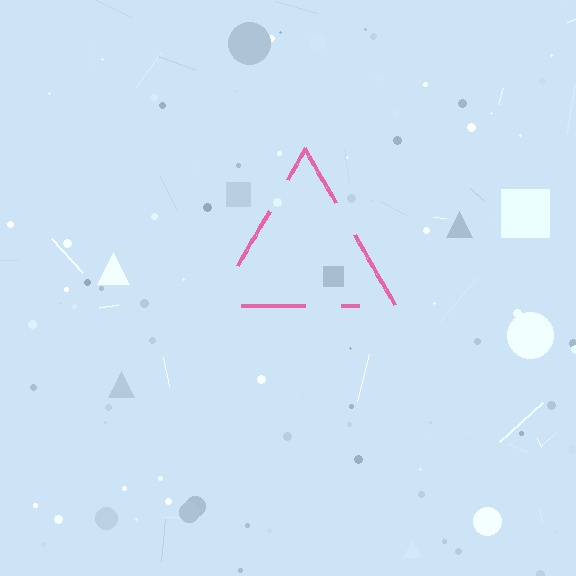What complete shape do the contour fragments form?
The contour fragments form a triangle.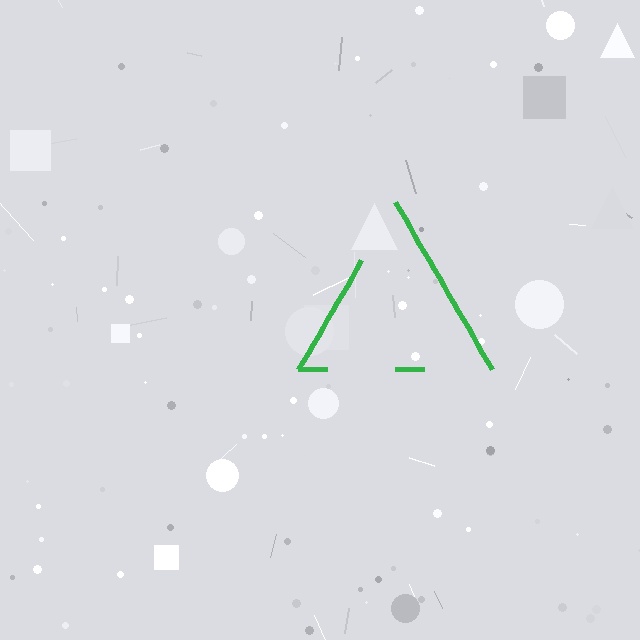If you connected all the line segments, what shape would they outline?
They would outline a triangle.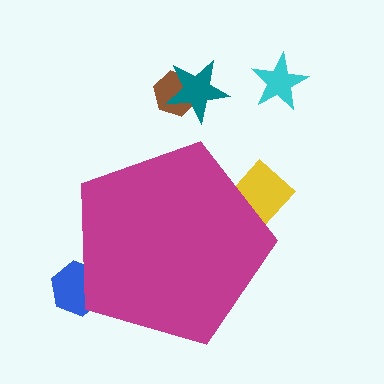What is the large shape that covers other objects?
A magenta pentagon.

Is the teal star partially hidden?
No, the teal star is fully visible.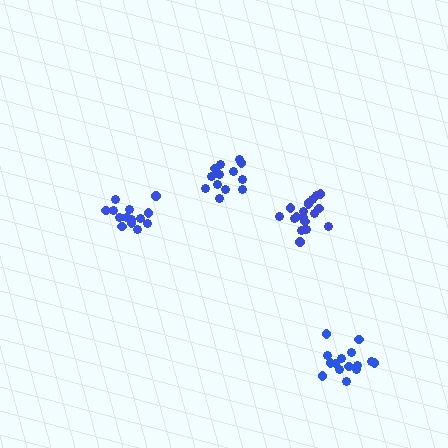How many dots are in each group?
Group 1: 15 dots, Group 2: 14 dots, Group 3: 13 dots, Group 4: 18 dots (60 total).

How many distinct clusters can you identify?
There are 4 distinct clusters.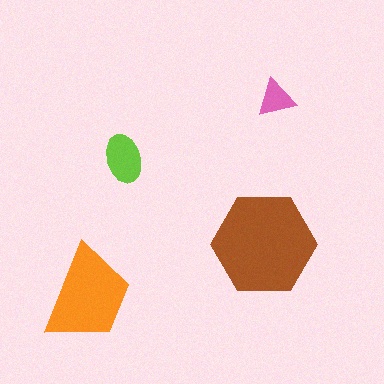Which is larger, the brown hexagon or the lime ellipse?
The brown hexagon.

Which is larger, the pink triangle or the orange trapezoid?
The orange trapezoid.